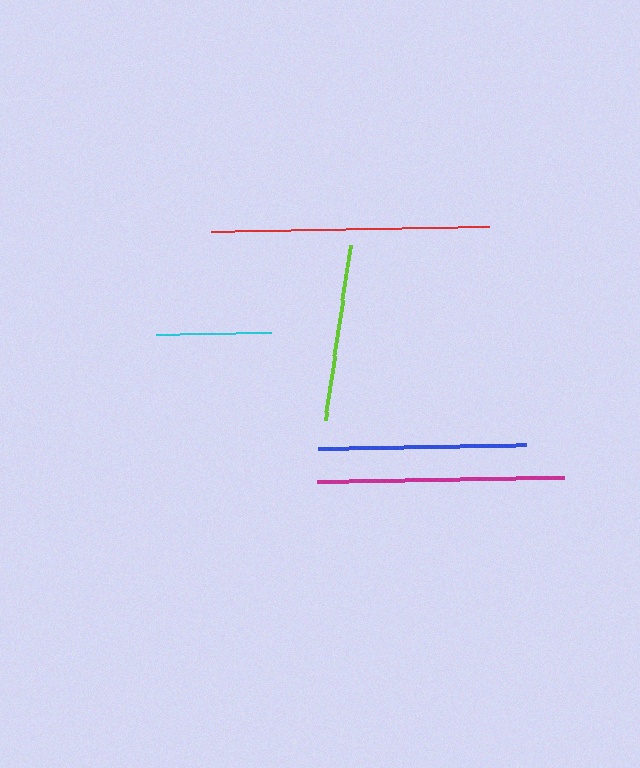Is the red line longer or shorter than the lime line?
The red line is longer than the lime line.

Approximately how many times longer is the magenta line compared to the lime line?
The magenta line is approximately 1.4 times the length of the lime line.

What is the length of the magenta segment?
The magenta segment is approximately 248 pixels long.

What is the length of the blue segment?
The blue segment is approximately 209 pixels long.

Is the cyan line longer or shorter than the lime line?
The lime line is longer than the cyan line.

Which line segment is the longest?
The red line is the longest at approximately 278 pixels.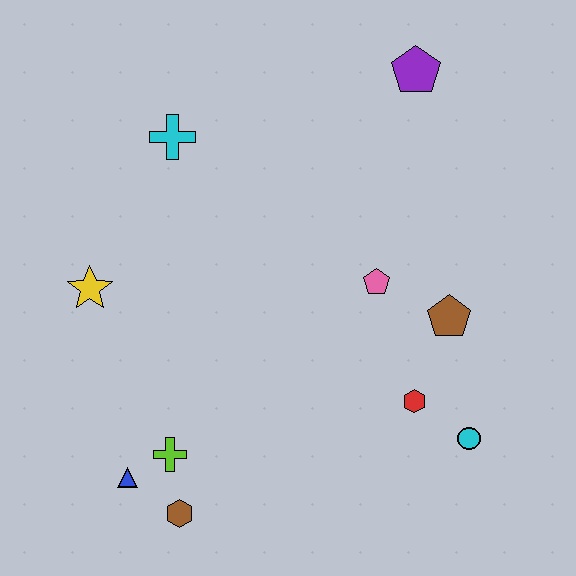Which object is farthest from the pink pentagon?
The blue triangle is farthest from the pink pentagon.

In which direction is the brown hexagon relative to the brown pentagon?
The brown hexagon is to the left of the brown pentagon.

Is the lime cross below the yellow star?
Yes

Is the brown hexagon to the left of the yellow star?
No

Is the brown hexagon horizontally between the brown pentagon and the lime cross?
Yes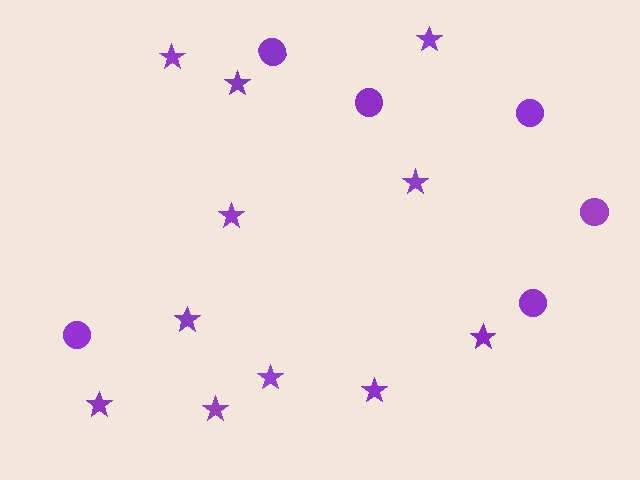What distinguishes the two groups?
There are 2 groups: one group of circles (6) and one group of stars (11).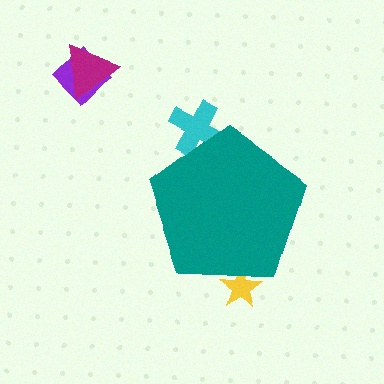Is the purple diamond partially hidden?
No, the purple diamond is fully visible.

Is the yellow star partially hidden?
Yes, the yellow star is partially hidden behind the teal pentagon.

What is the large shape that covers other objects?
A teal pentagon.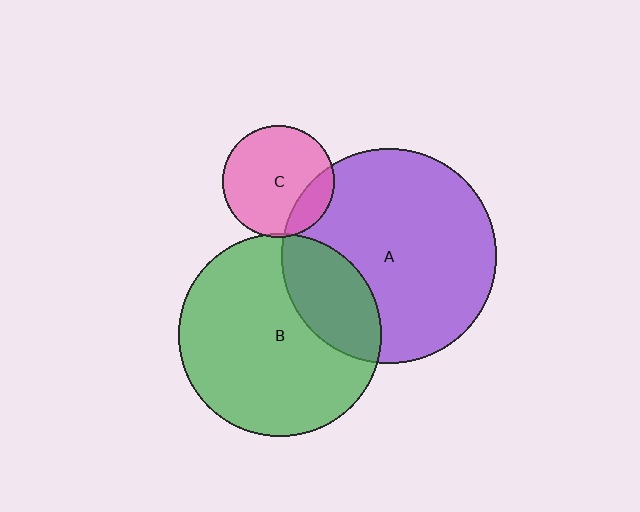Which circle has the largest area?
Circle A (purple).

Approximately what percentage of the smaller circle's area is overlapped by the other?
Approximately 5%.